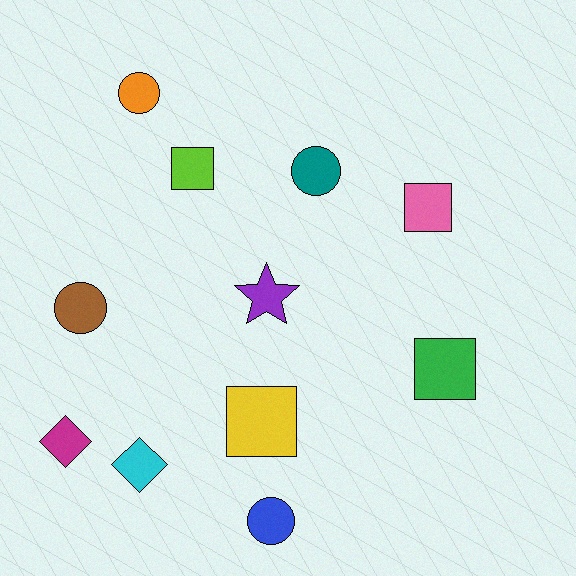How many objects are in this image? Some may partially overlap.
There are 11 objects.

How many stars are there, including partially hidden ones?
There is 1 star.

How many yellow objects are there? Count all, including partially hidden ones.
There is 1 yellow object.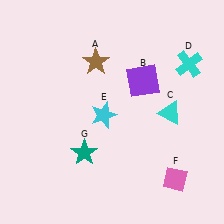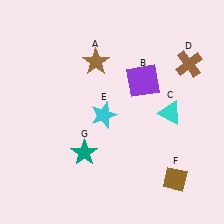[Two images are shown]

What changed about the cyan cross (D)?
In Image 1, D is cyan. In Image 2, it changed to brown.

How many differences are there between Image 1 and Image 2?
There are 2 differences between the two images.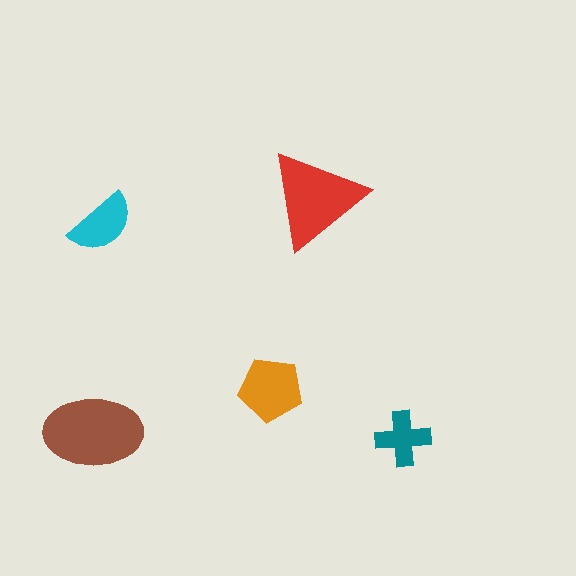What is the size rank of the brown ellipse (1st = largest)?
1st.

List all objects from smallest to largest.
The teal cross, the cyan semicircle, the orange pentagon, the red triangle, the brown ellipse.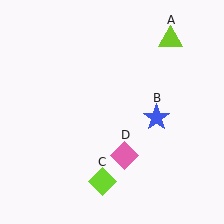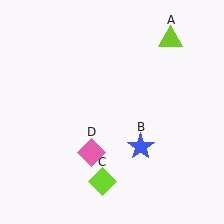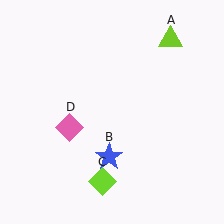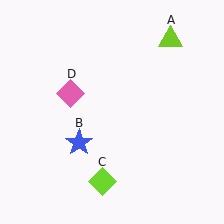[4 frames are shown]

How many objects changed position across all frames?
2 objects changed position: blue star (object B), pink diamond (object D).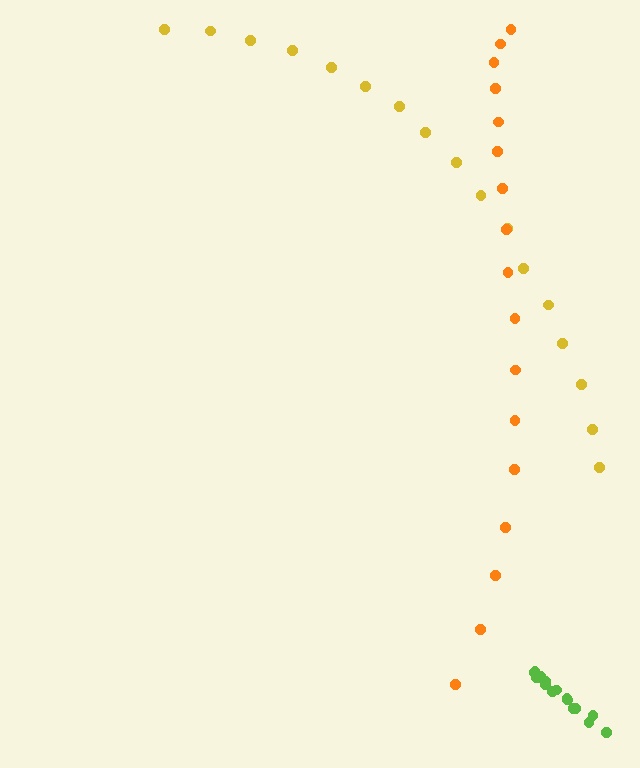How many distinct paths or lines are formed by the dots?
There are 3 distinct paths.